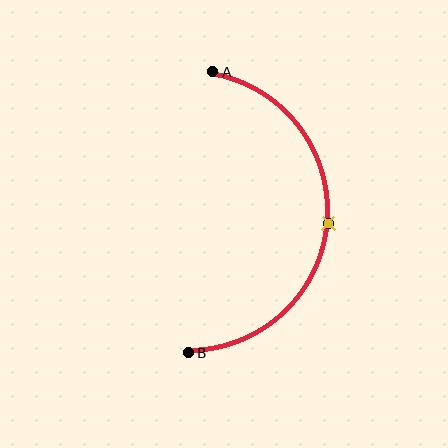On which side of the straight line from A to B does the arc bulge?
The arc bulges to the right of the straight line connecting A and B.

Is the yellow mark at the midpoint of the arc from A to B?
Yes. The yellow mark lies on the arc at equal arc-length from both A and B — it is the arc midpoint.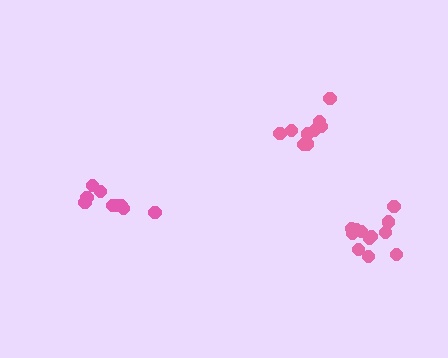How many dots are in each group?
Group 1: 12 dots, Group 2: 9 dots, Group 3: 9 dots (30 total).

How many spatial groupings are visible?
There are 3 spatial groupings.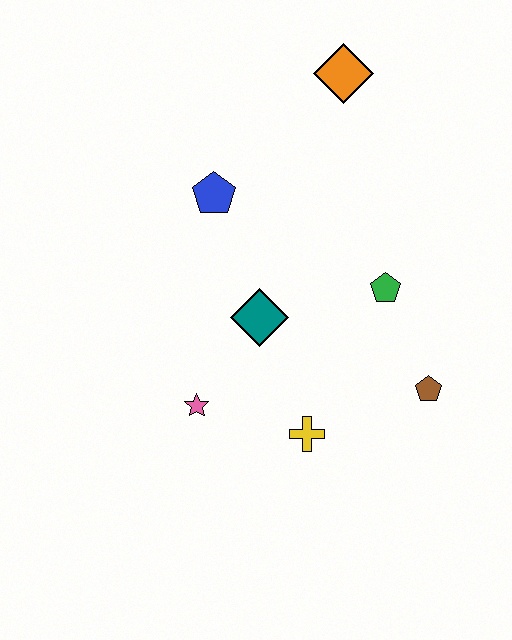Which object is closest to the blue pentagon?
The teal diamond is closest to the blue pentagon.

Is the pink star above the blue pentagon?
No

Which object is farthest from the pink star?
The orange diamond is farthest from the pink star.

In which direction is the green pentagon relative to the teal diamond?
The green pentagon is to the right of the teal diamond.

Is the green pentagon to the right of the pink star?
Yes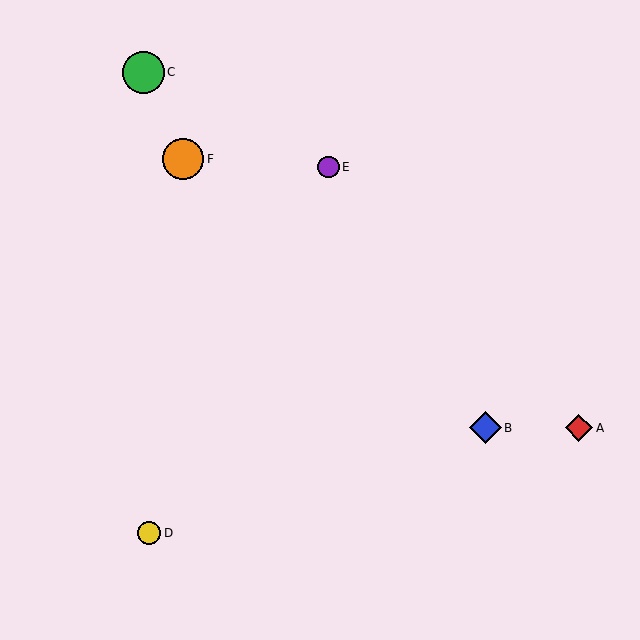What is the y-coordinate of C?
Object C is at y≈72.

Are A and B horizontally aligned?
Yes, both are at y≈428.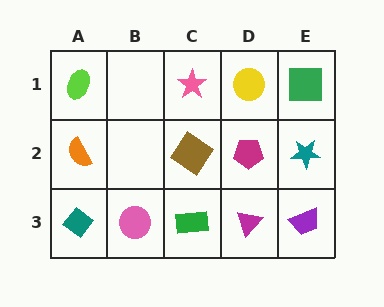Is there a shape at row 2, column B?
No, that cell is empty.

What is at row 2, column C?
A brown diamond.